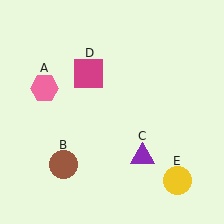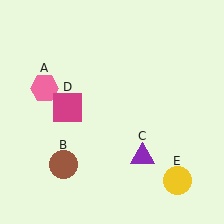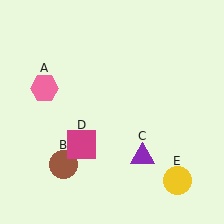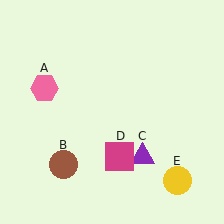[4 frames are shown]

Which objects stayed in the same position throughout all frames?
Pink hexagon (object A) and brown circle (object B) and purple triangle (object C) and yellow circle (object E) remained stationary.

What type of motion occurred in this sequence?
The magenta square (object D) rotated counterclockwise around the center of the scene.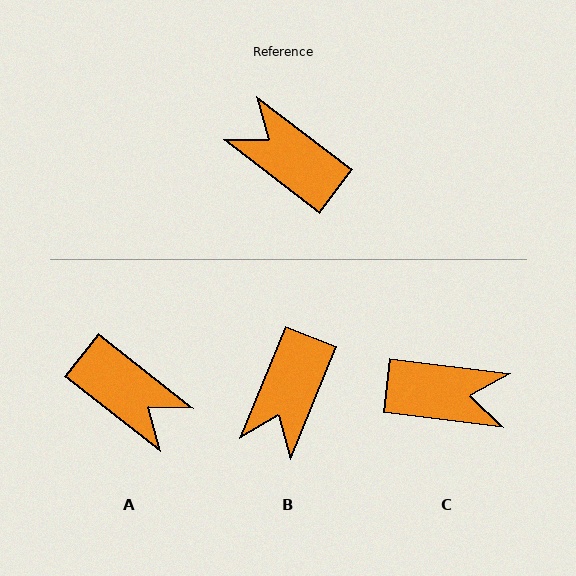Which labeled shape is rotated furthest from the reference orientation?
A, about 179 degrees away.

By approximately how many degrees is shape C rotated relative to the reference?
Approximately 150 degrees clockwise.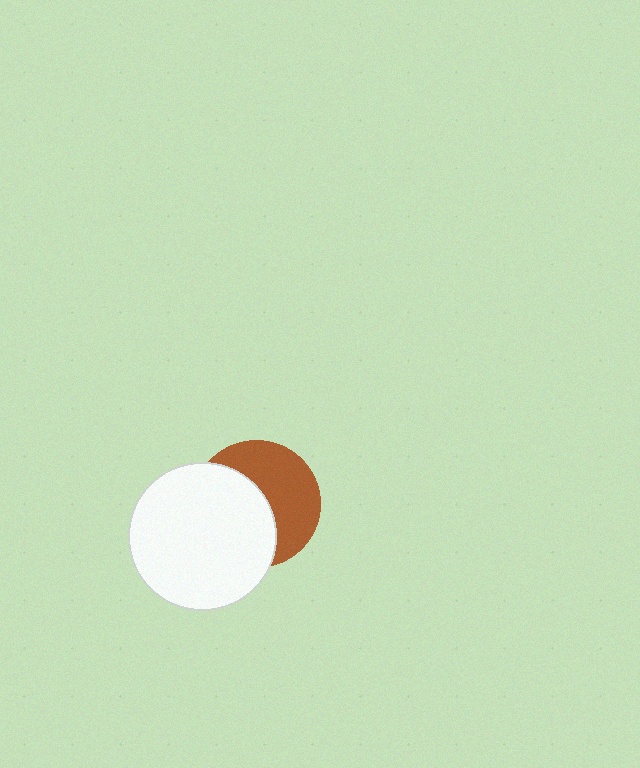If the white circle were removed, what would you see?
You would see the complete brown circle.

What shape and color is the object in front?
The object in front is a white circle.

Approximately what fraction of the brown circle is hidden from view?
Roughly 51% of the brown circle is hidden behind the white circle.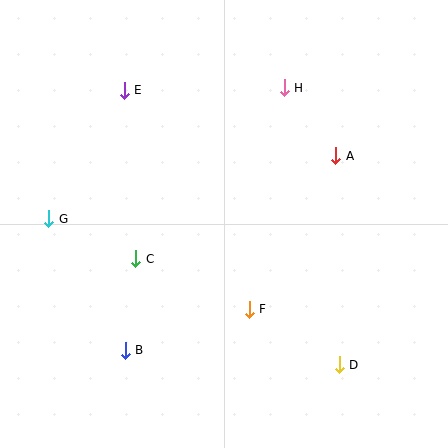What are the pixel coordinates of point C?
Point C is at (136, 259).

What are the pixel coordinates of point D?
Point D is at (339, 365).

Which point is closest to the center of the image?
Point F at (249, 309) is closest to the center.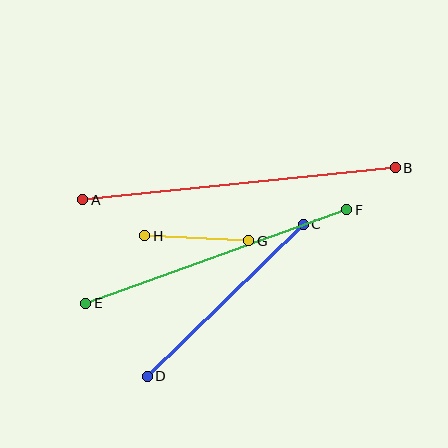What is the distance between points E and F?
The distance is approximately 277 pixels.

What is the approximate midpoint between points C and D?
The midpoint is at approximately (225, 300) pixels.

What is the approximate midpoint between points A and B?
The midpoint is at approximately (239, 184) pixels.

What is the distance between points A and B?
The distance is approximately 314 pixels.